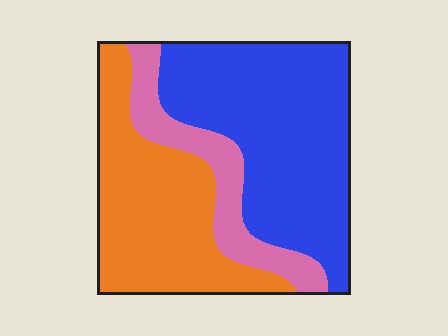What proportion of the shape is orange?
Orange covers roughly 35% of the shape.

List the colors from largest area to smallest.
From largest to smallest: blue, orange, pink.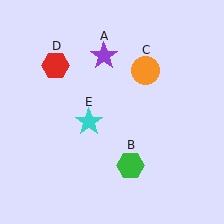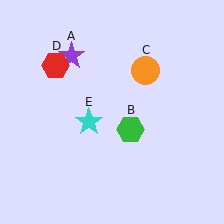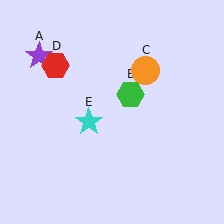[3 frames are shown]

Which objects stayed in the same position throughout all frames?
Orange circle (object C) and red hexagon (object D) and cyan star (object E) remained stationary.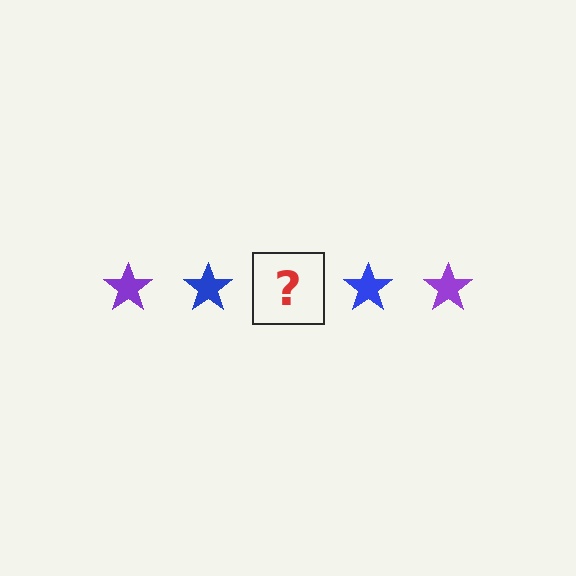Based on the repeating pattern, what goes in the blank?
The blank should be a purple star.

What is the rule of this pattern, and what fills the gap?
The rule is that the pattern cycles through purple, blue stars. The gap should be filled with a purple star.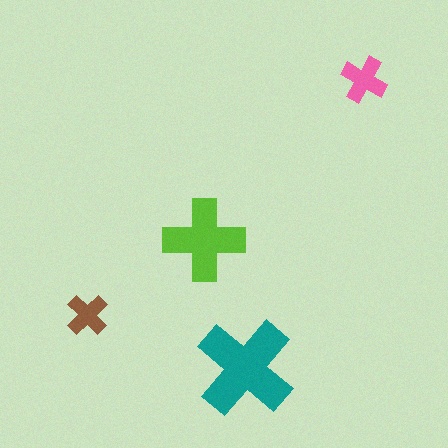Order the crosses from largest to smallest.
the teal one, the lime one, the pink one, the brown one.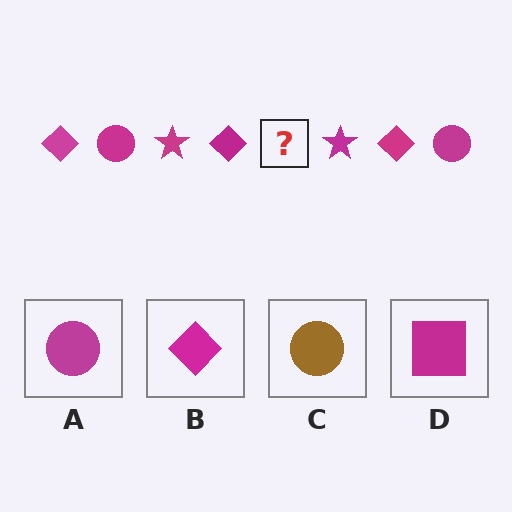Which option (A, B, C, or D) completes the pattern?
A.